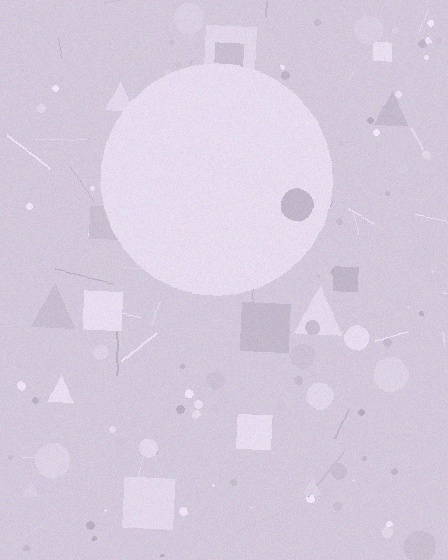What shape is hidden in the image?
A circle is hidden in the image.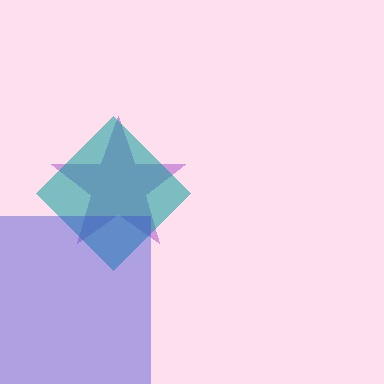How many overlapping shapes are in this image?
There are 3 overlapping shapes in the image.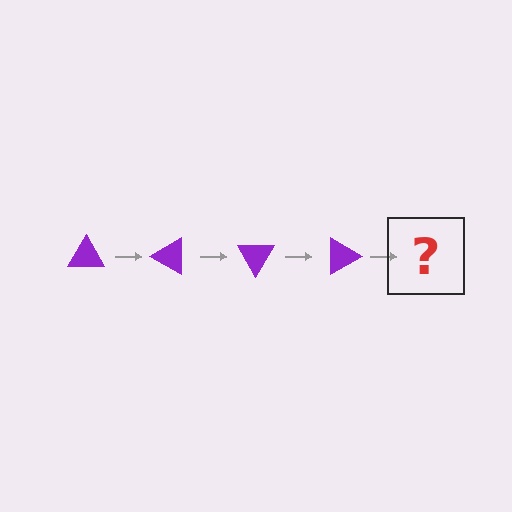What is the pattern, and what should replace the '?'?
The pattern is that the triangle rotates 30 degrees each step. The '?' should be a purple triangle rotated 120 degrees.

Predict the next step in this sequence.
The next step is a purple triangle rotated 120 degrees.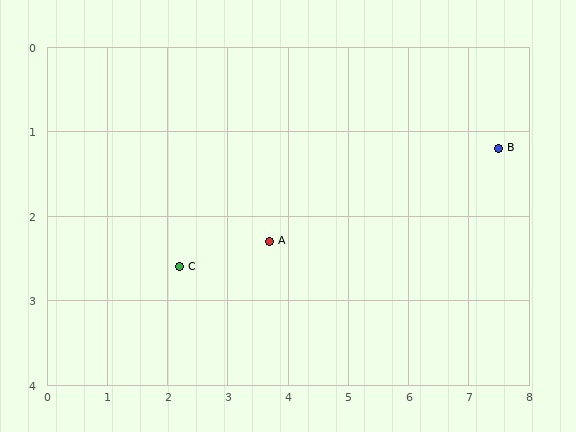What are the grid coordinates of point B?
Point B is at approximately (7.5, 1.2).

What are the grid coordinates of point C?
Point C is at approximately (2.2, 2.6).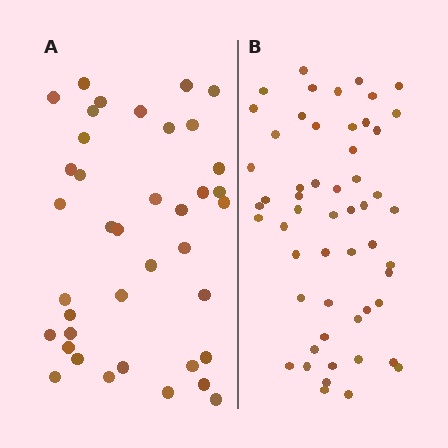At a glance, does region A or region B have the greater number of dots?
Region B (the right region) has more dots.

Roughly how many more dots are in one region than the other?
Region B has approximately 15 more dots than region A.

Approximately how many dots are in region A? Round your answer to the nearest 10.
About 40 dots. (The exact count is 39, which rounds to 40.)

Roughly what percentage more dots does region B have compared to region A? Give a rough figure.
About 40% more.